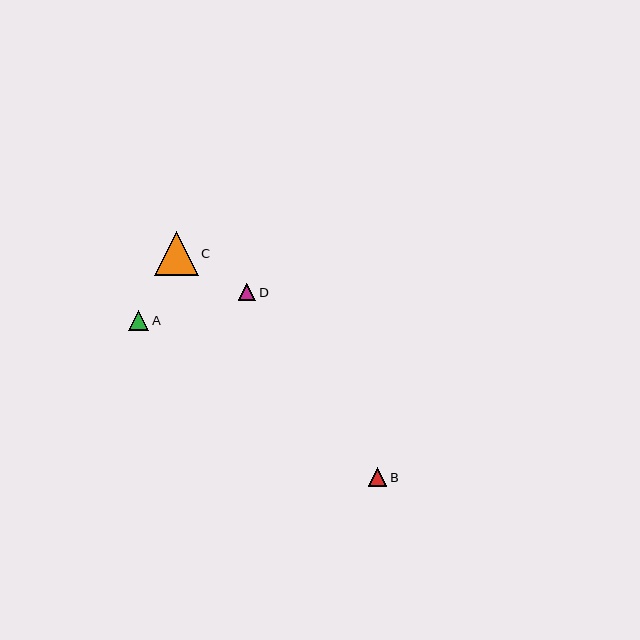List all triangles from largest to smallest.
From largest to smallest: C, A, B, D.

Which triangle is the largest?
Triangle C is the largest with a size of approximately 44 pixels.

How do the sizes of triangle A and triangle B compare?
Triangle A and triangle B are approximately the same size.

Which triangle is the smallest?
Triangle D is the smallest with a size of approximately 18 pixels.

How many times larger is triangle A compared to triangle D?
Triangle A is approximately 1.1 times the size of triangle D.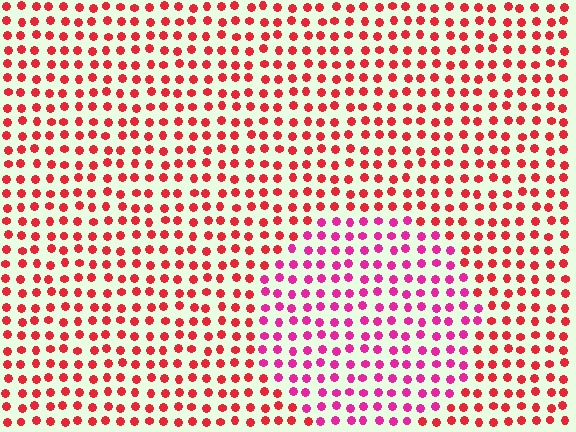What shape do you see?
I see a circle.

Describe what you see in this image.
The image is filled with small red elements in a uniform arrangement. A circle-shaped region is visible where the elements are tinted to a slightly different hue, forming a subtle color boundary.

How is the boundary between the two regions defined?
The boundary is defined purely by a slight shift in hue (about 33 degrees). Spacing, size, and orientation are identical on both sides.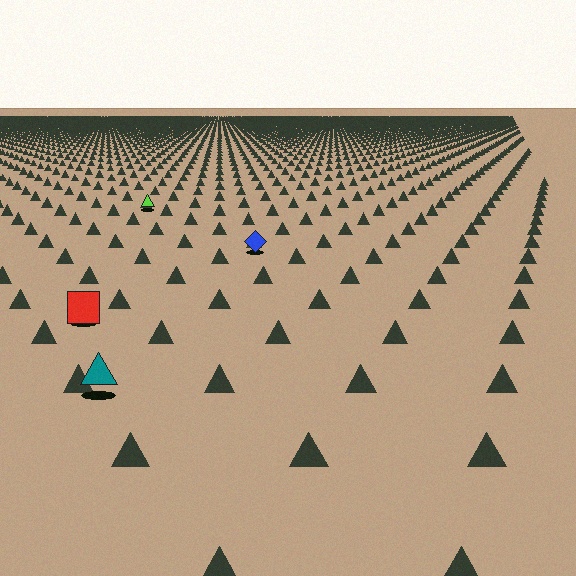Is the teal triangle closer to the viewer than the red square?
Yes. The teal triangle is closer — you can tell from the texture gradient: the ground texture is coarser near it.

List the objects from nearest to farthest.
From nearest to farthest: the teal triangle, the red square, the blue diamond, the lime triangle.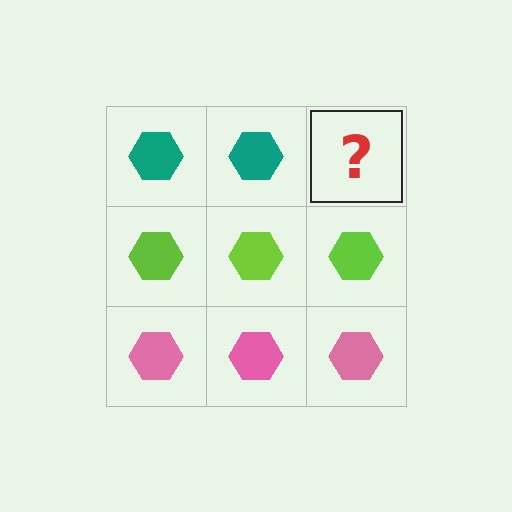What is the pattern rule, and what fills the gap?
The rule is that each row has a consistent color. The gap should be filled with a teal hexagon.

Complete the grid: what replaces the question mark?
The question mark should be replaced with a teal hexagon.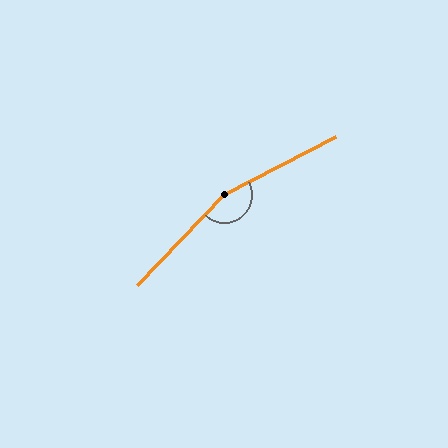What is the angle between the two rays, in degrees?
Approximately 161 degrees.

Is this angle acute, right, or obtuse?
It is obtuse.